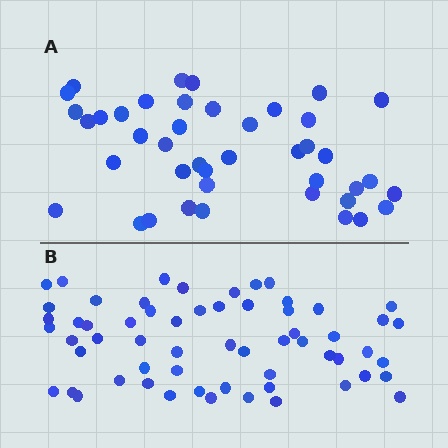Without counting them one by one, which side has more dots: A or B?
Region B (the bottom region) has more dots.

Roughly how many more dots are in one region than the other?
Region B has approximately 20 more dots than region A.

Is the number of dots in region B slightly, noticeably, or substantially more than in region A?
Region B has noticeably more, but not dramatically so. The ratio is roughly 1.4 to 1.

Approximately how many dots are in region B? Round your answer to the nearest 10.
About 60 dots.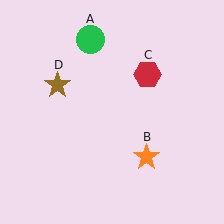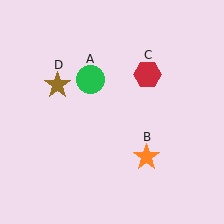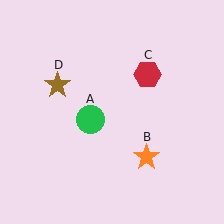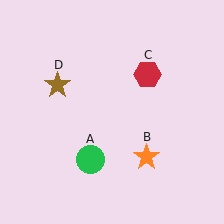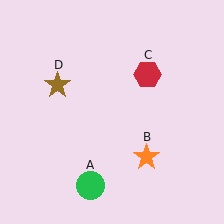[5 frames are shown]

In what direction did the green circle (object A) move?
The green circle (object A) moved down.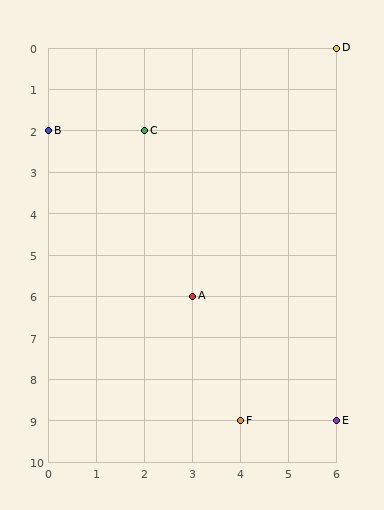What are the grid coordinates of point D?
Point D is at grid coordinates (6, 0).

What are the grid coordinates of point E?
Point E is at grid coordinates (6, 9).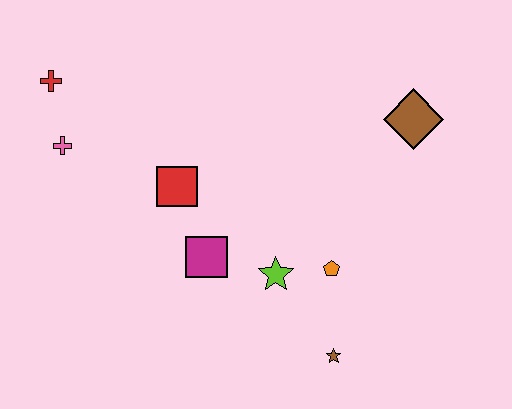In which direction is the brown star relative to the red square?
The brown star is below the red square.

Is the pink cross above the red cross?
No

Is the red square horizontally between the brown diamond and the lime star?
No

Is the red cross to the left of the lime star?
Yes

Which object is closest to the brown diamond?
The orange pentagon is closest to the brown diamond.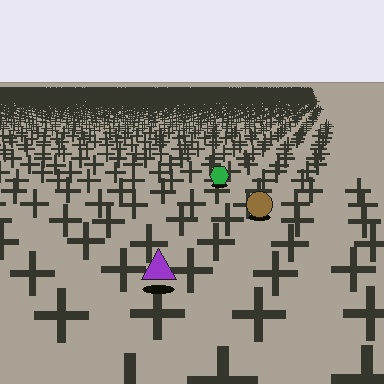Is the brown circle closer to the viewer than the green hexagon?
Yes. The brown circle is closer — you can tell from the texture gradient: the ground texture is coarser near it.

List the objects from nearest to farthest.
From nearest to farthest: the purple triangle, the brown circle, the green hexagon.